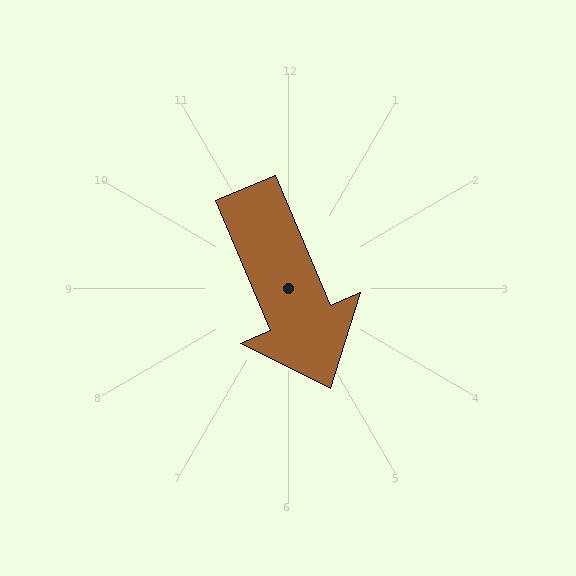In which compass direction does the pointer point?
Southeast.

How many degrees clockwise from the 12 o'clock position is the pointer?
Approximately 157 degrees.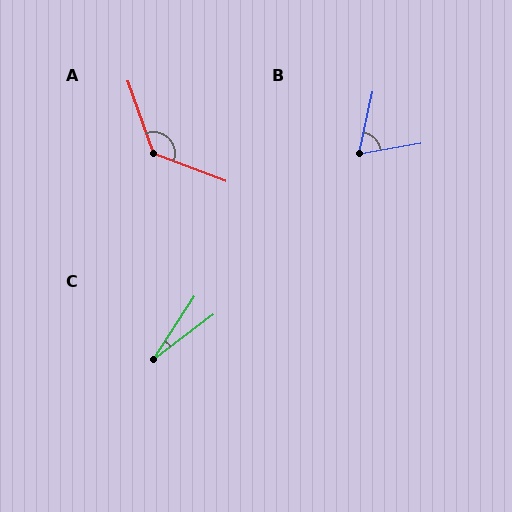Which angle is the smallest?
C, at approximately 20 degrees.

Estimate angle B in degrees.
Approximately 68 degrees.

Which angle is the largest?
A, at approximately 130 degrees.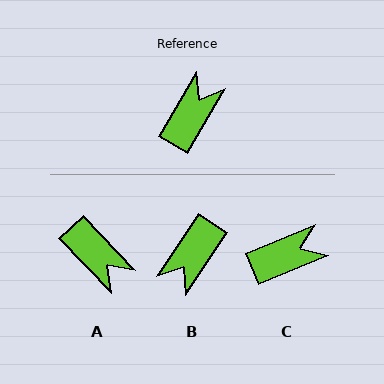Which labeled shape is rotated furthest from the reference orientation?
B, about 177 degrees away.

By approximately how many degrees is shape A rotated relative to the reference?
Approximately 106 degrees clockwise.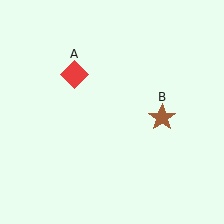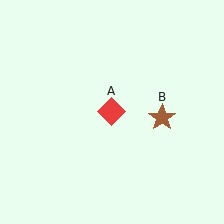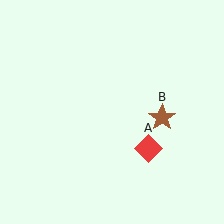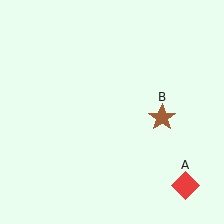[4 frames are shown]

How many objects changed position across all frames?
1 object changed position: red diamond (object A).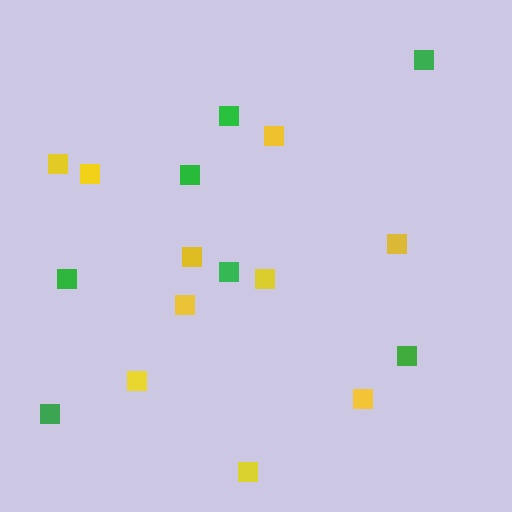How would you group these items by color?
There are 2 groups: one group of green squares (7) and one group of yellow squares (10).